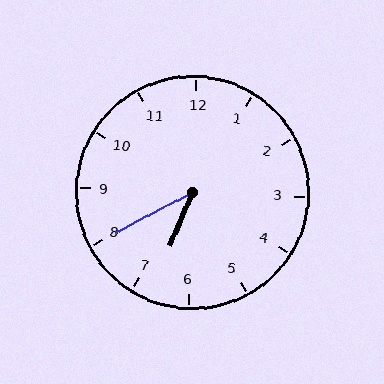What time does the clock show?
6:40.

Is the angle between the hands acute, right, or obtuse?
It is acute.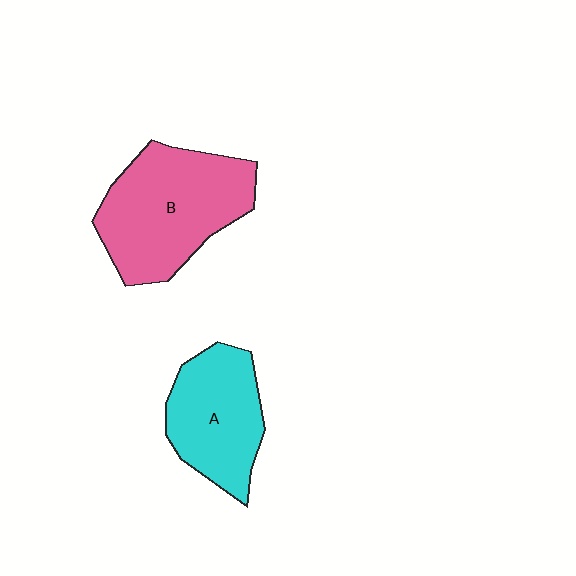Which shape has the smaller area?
Shape A (cyan).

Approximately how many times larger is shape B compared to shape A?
Approximately 1.4 times.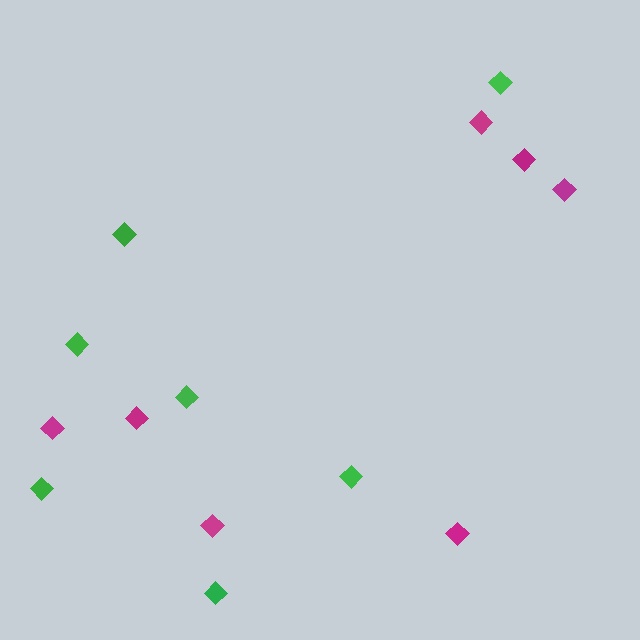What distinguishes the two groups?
There are 2 groups: one group of magenta diamonds (7) and one group of green diamonds (7).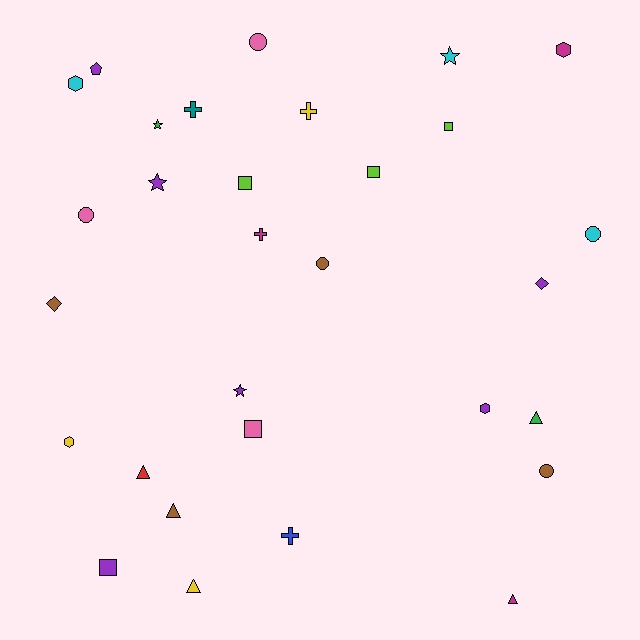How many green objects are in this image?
There are 2 green objects.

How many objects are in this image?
There are 30 objects.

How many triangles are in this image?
There are 5 triangles.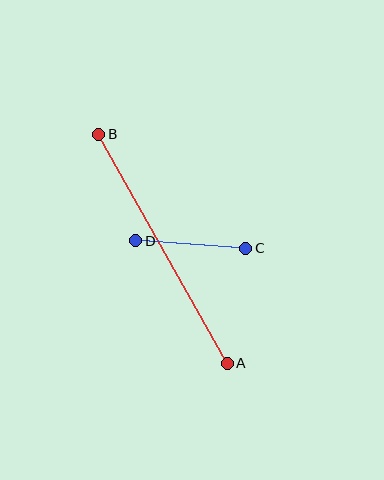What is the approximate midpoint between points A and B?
The midpoint is at approximately (163, 249) pixels.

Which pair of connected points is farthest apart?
Points A and B are farthest apart.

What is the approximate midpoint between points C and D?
The midpoint is at approximately (191, 244) pixels.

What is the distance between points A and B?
The distance is approximately 263 pixels.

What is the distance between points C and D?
The distance is approximately 110 pixels.